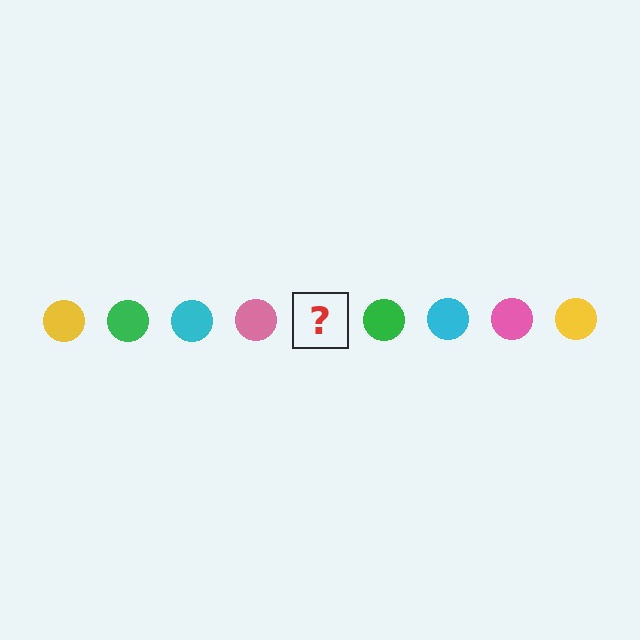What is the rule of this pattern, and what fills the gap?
The rule is that the pattern cycles through yellow, green, cyan, pink circles. The gap should be filled with a yellow circle.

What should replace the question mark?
The question mark should be replaced with a yellow circle.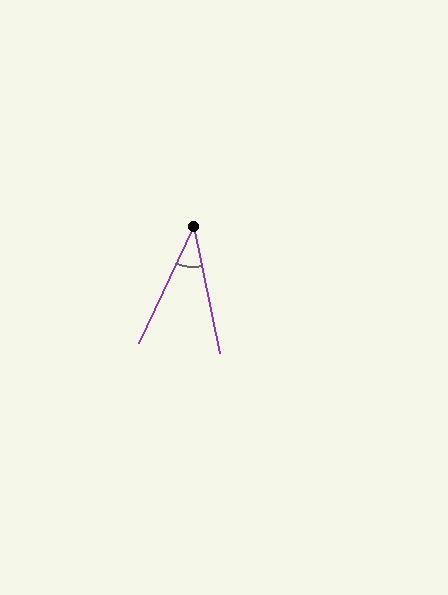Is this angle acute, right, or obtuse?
It is acute.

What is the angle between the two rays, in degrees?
Approximately 37 degrees.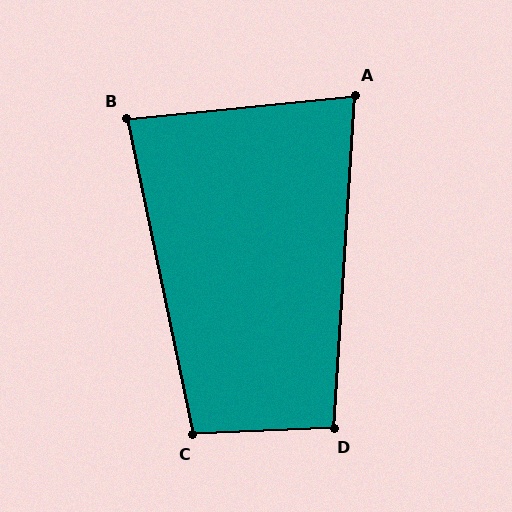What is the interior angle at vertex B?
Approximately 84 degrees (acute).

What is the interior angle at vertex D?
Approximately 96 degrees (obtuse).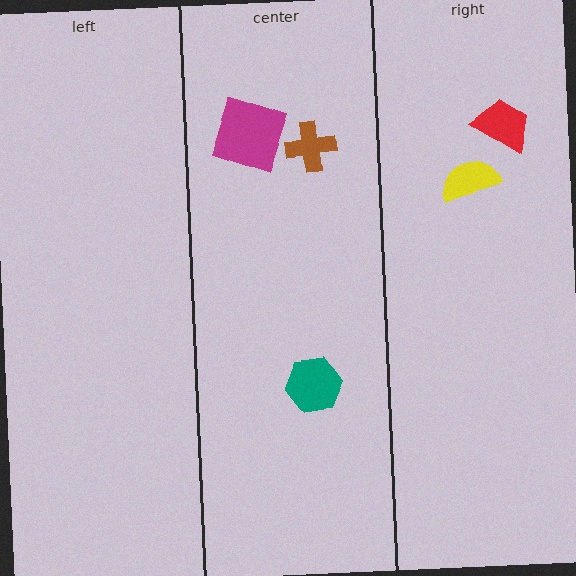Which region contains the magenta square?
The center region.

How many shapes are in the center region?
3.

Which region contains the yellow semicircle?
The right region.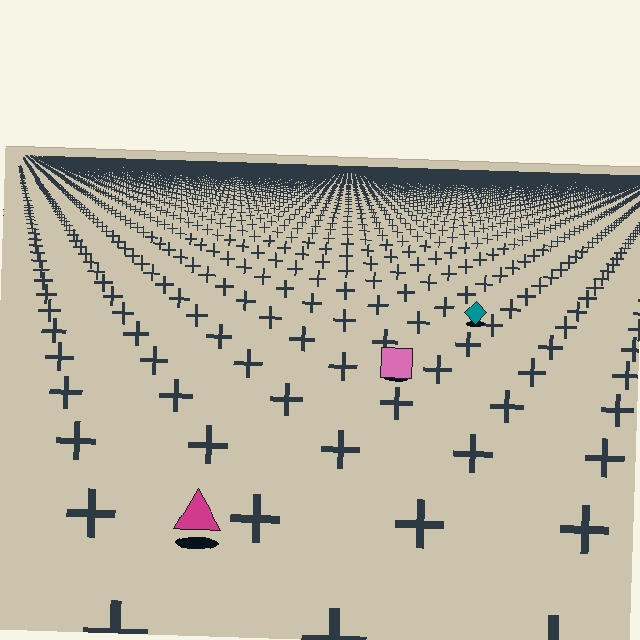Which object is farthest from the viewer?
The teal diamond is farthest from the viewer. It appears smaller and the ground texture around it is denser.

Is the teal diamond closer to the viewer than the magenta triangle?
No. The magenta triangle is closer — you can tell from the texture gradient: the ground texture is coarser near it.